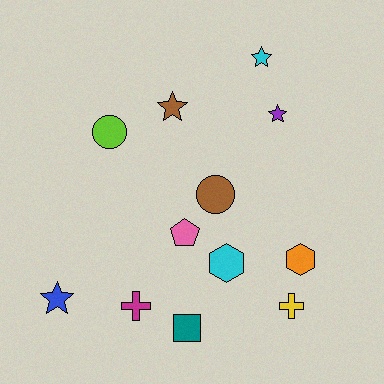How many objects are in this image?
There are 12 objects.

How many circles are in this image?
There are 2 circles.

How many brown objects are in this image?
There are 2 brown objects.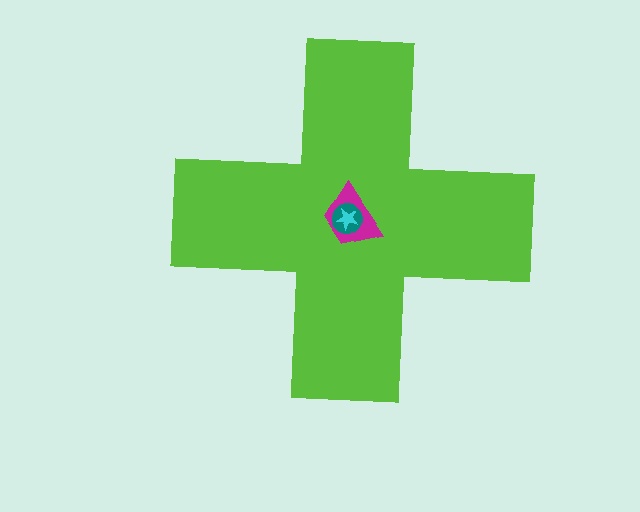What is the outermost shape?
The lime cross.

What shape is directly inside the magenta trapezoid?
The teal circle.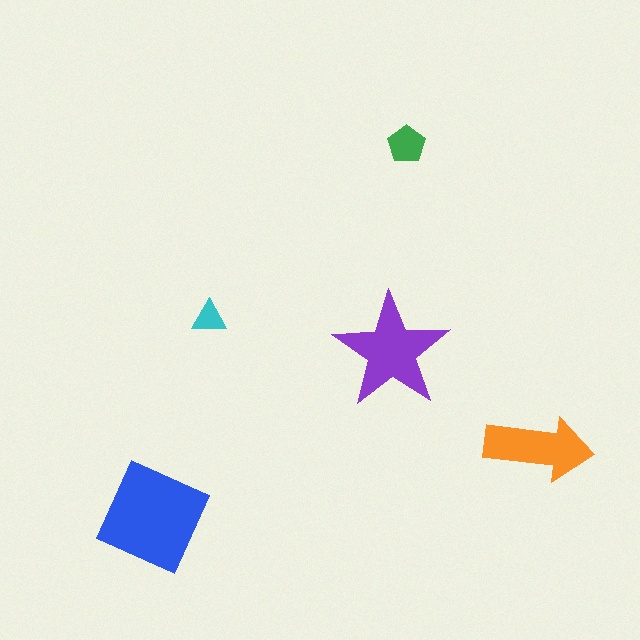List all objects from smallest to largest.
The cyan triangle, the green pentagon, the orange arrow, the purple star, the blue diamond.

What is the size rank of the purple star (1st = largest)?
2nd.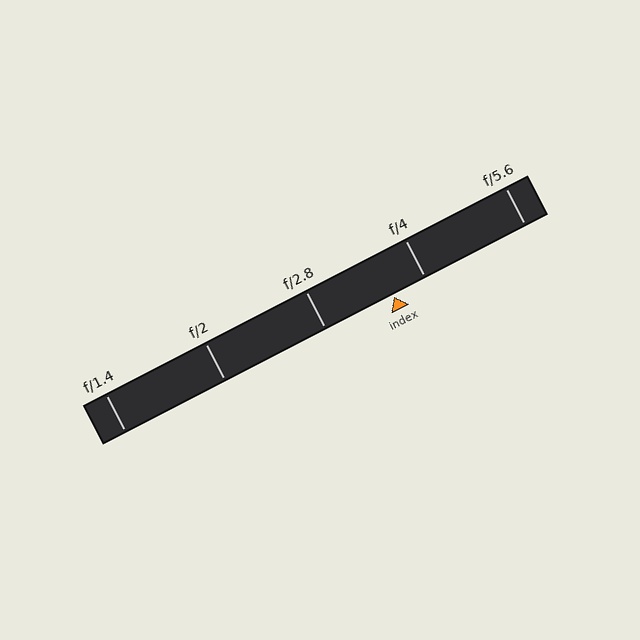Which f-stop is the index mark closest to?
The index mark is closest to f/4.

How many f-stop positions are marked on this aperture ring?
There are 5 f-stop positions marked.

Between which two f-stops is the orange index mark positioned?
The index mark is between f/2.8 and f/4.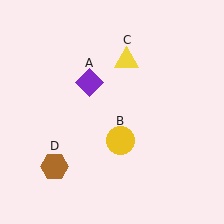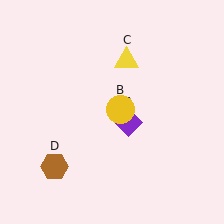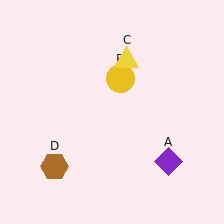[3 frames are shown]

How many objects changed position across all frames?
2 objects changed position: purple diamond (object A), yellow circle (object B).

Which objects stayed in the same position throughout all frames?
Yellow triangle (object C) and brown hexagon (object D) remained stationary.